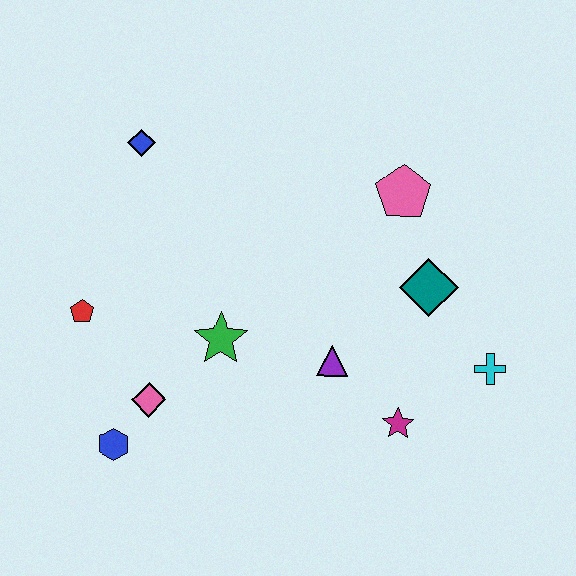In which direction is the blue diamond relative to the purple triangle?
The blue diamond is above the purple triangle.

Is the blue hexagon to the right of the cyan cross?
No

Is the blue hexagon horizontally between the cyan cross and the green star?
No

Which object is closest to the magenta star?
The purple triangle is closest to the magenta star.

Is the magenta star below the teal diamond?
Yes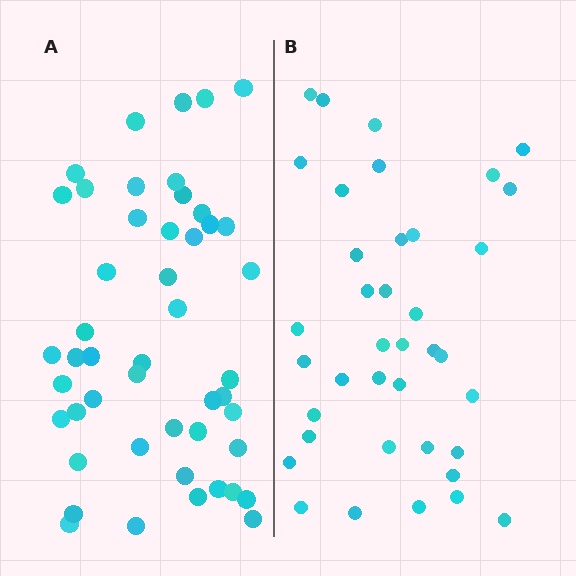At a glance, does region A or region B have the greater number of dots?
Region A (the left region) has more dots.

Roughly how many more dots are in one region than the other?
Region A has roughly 10 or so more dots than region B.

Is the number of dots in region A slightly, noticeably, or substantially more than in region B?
Region A has noticeably more, but not dramatically so. The ratio is roughly 1.3 to 1.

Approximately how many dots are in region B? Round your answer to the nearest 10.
About 40 dots. (The exact count is 38, which rounds to 40.)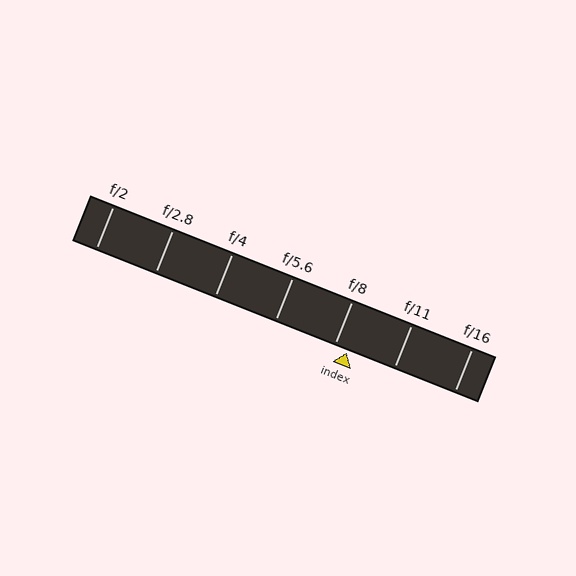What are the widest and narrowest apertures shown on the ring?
The widest aperture shown is f/2 and the narrowest is f/16.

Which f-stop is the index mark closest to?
The index mark is closest to f/8.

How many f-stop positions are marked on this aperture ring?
There are 7 f-stop positions marked.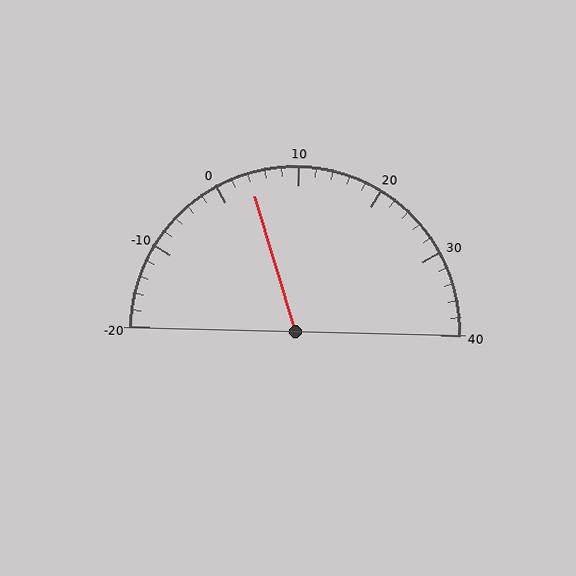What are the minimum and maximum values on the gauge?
The gauge ranges from -20 to 40.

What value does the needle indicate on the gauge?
The needle indicates approximately 4.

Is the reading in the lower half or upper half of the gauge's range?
The reading is in the lower half of the range (-20 to 40).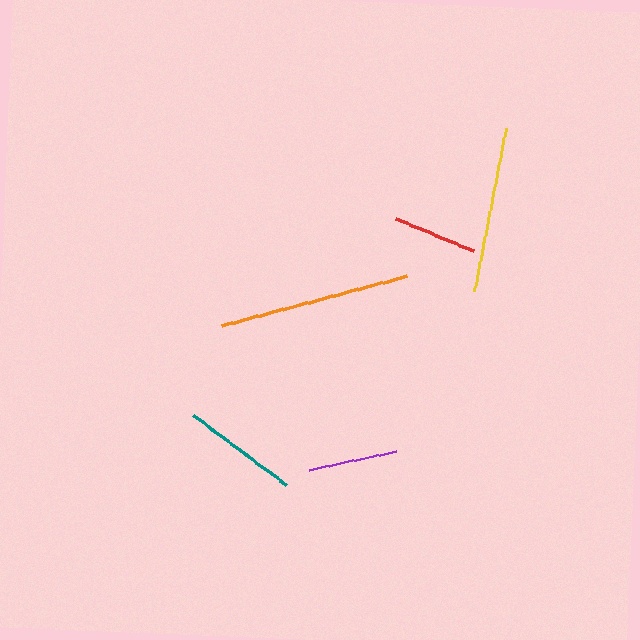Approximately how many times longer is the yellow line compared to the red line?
The yellow line is approximately 2.0 times the length of the red line.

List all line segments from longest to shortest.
From longest to shortest: orange, yellow, teal, purple, red.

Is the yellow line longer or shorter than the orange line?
The orange line is longer than the yellow line.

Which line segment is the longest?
The orange line is the longest at approximately 192 pixels.